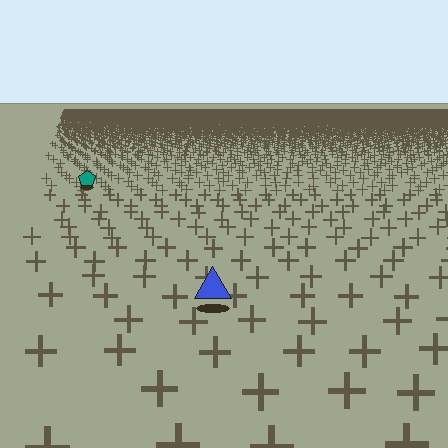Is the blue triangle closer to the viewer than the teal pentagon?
Yes. The blue triangle is closer — you can tell from the texture gradient: the ground texture is coarser near it.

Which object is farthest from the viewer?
The teal pentagon is farthest from the viewer. It appears smaller and the ground texture around it is denser.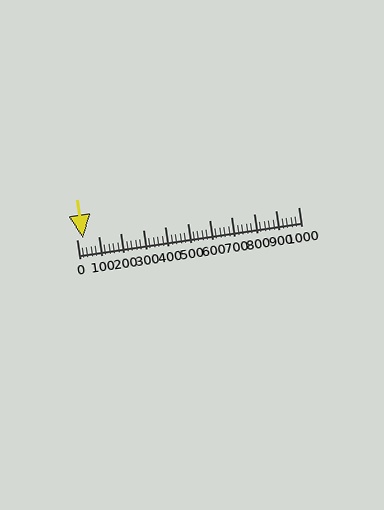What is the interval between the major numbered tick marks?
The major tick marks are spaced 100 units apart.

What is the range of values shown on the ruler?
The ruler shows values from 0 to 1000.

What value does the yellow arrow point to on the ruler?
The yellow arrow points to approximately 30.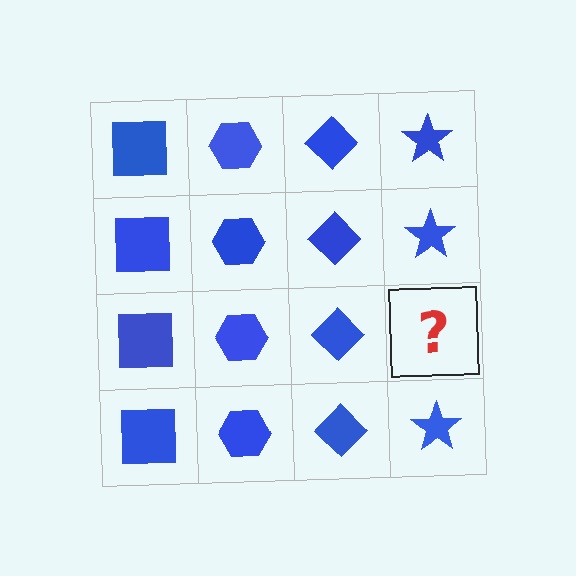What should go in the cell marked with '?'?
The missing cell should contain a blue star.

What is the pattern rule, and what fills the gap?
The rule is that each column has a consistent shape. The gap should be filled with a blue star.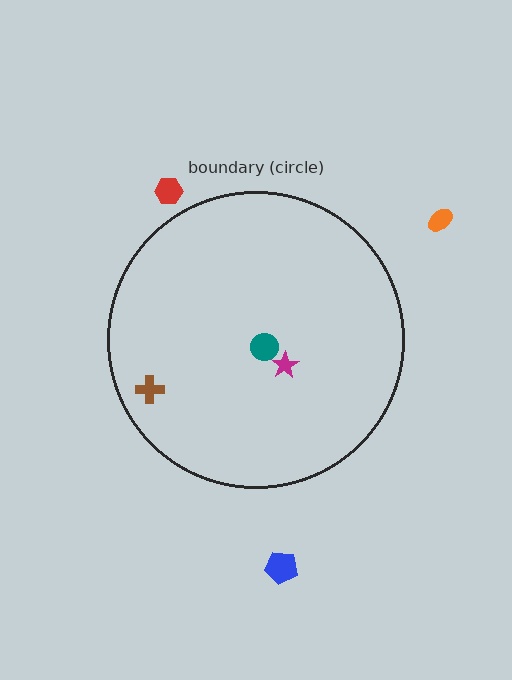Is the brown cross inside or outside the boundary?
Inside.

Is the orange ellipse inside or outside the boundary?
Outside.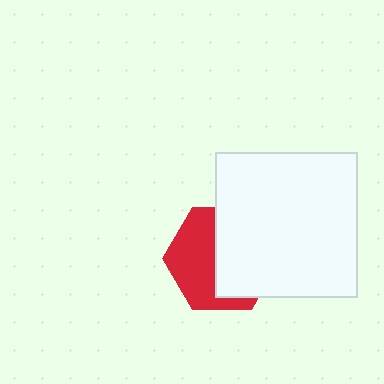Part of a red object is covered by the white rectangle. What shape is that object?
It is a hexagon.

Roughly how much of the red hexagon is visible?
About half of it is visible (roughly 48%).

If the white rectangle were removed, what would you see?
You would see the complete red hexagon.